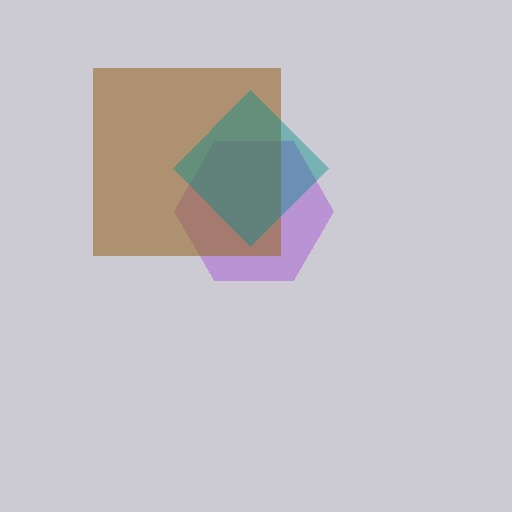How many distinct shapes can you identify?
There are 3 distinct shapes: a purple hexagon, a brown square, a teal diamond.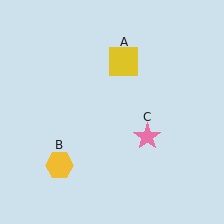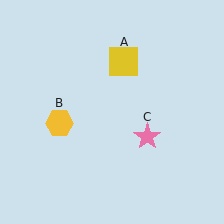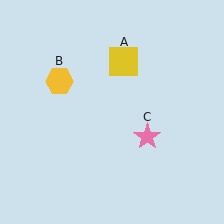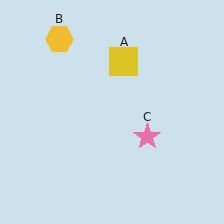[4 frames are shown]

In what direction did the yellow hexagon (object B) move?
The yellow hexagon (object B) moved up.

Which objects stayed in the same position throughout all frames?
Yellow square (object A) and pink star (object C) remained stationary.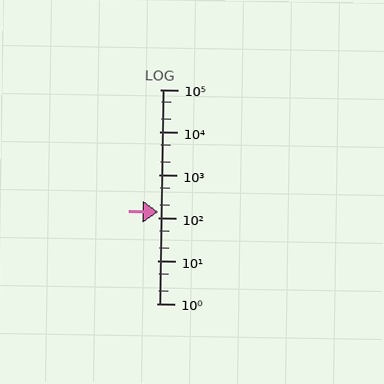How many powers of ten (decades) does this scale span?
The scale spans 5 decades, from 1 to 100000.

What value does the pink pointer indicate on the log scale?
The pointer indicates approximately 140.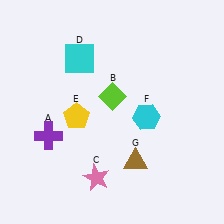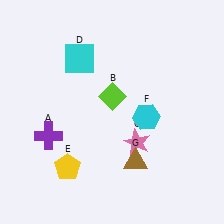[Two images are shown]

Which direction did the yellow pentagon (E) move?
The yellow pentagon (E) moved down.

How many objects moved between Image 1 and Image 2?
2 objects moved between the two images.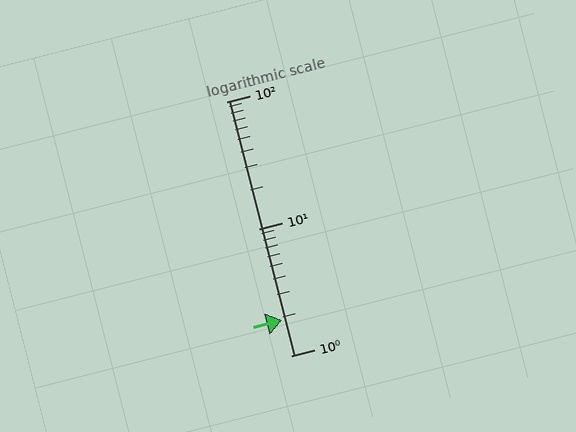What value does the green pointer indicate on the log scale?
The pointer indicates approximately 1.9.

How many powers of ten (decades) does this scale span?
The scale spans 2 decades, from 1 to 100.